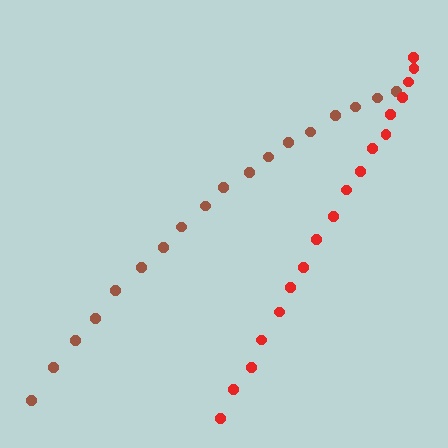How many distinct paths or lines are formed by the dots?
There are 2 distinct paths.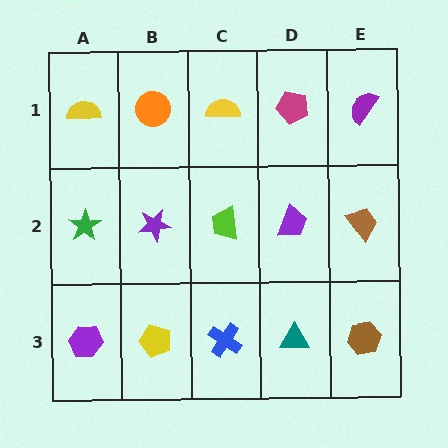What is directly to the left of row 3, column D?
A blue cross.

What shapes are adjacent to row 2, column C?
A yellow semicircle (row 1, column C), a blue cross (row 3, column C), a purple star (row 2, column B), a purple trapezoid (row 2, column D).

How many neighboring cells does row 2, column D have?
4.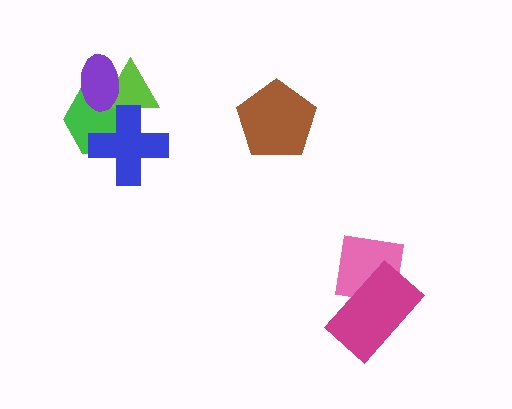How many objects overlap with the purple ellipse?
2 objects overlap with the purple ellipse.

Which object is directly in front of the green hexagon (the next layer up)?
The lime triangle is directly in front of the green hexagon.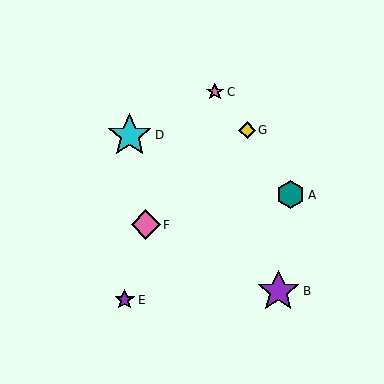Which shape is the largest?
The cyan star (labeled D) is the largest.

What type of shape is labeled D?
Shape D is a cyan star.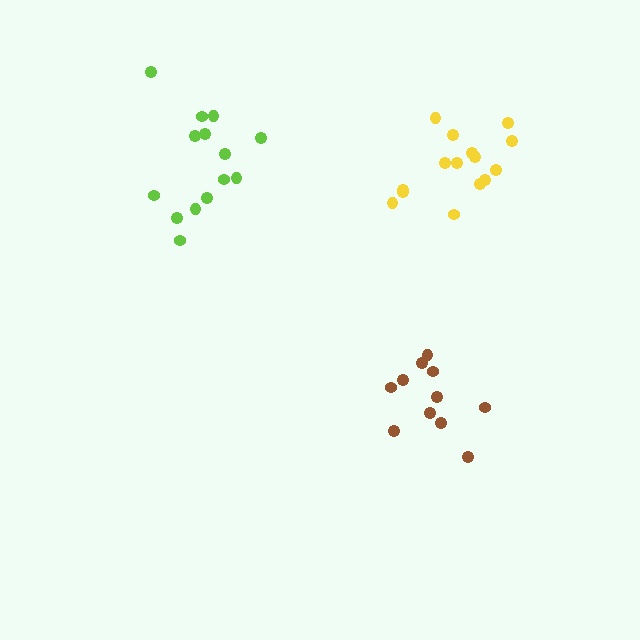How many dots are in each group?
Group 1: 14 dots, Group 2: 11 dots, Group 3: 15 dots (40 total).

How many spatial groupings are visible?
There are 3 spatial groupings.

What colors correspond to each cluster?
The clusters are colored: lime, brown, yellow.